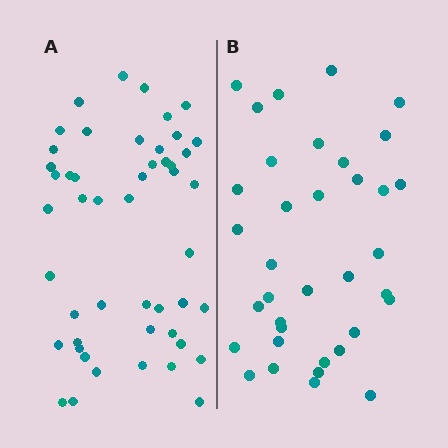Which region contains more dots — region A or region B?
Region A (the left region) has more dots.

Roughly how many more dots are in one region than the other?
Region A has approximately 15 more dots than region B.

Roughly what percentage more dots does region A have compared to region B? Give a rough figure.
About 35% more.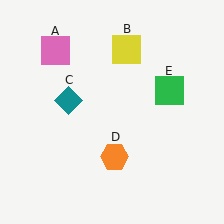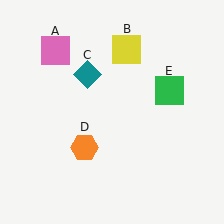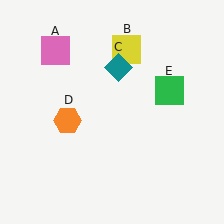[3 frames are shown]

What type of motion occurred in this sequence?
The teal diamond (object C), orange hexagon (object D) rotated clockwise around the center of the scene.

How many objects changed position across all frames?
2 objects changed position: teal diamond (object C), orange hexagon (object D).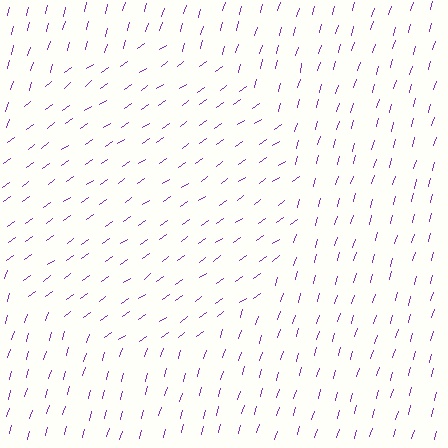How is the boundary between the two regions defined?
The boundary is defined purely by a change in line orientation (approximately 38 degrees difference). All lines are the same color and thickness.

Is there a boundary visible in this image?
Yes, there is a texture boundary formed by a change in line orientation.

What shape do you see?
I see a circle.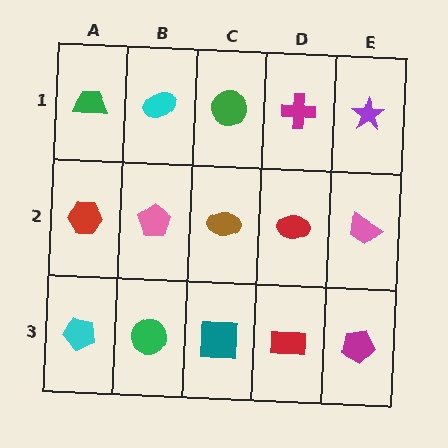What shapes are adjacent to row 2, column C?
A green circle (row 1, column C), a teal square (row 3, column C), a pink pentagon (row 2, column B), a red ellipse (row 2, column D).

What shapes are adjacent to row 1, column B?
A pink pentagon (row 2, column B), a green trapezoid (row 1, column A), a green circle (row 1, column C).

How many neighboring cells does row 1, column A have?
2.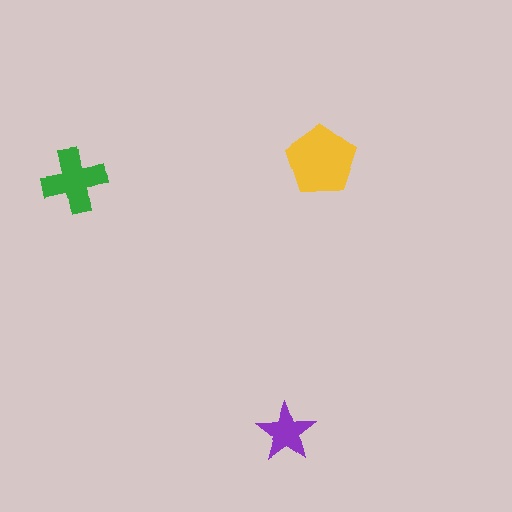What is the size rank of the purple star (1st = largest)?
3rd.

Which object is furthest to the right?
The yellow pentagon is rightmost.